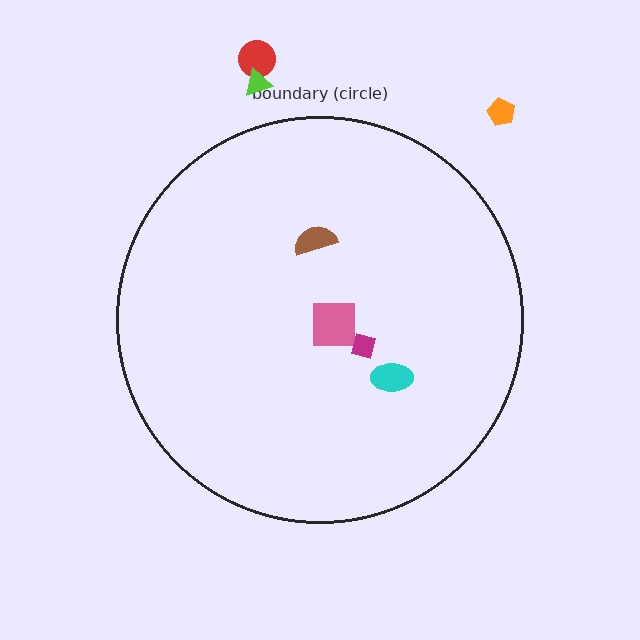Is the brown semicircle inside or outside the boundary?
Inside.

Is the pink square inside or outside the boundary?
Inside.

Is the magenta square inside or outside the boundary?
Inside.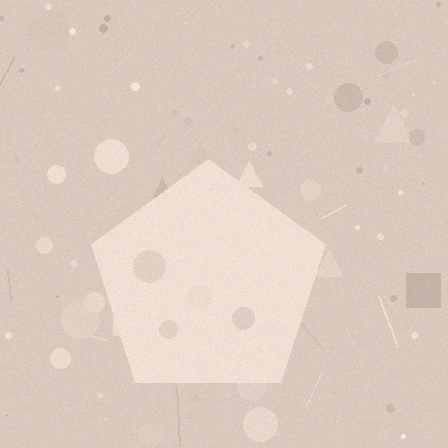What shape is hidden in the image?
A pentagon is hidden in the image.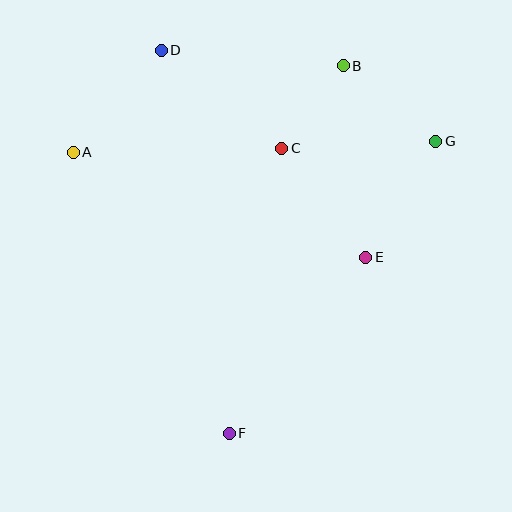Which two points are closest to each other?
Points B and C are closest to each other.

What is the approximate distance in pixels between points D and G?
The distance between D and G is approximately 289 pixels.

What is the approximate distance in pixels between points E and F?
The distance between E and F is approximately 223 pixels.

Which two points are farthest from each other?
Points D and F are farthest from each other.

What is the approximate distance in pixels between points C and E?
The distance between C and E is approximately 138 pixels.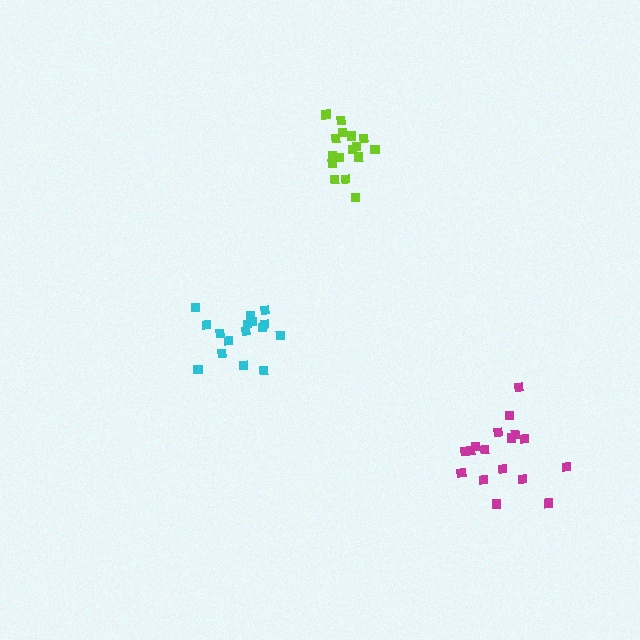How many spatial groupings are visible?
There are 3 spatial groupings.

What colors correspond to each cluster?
The clusters are colored: lime, magenta, cyan.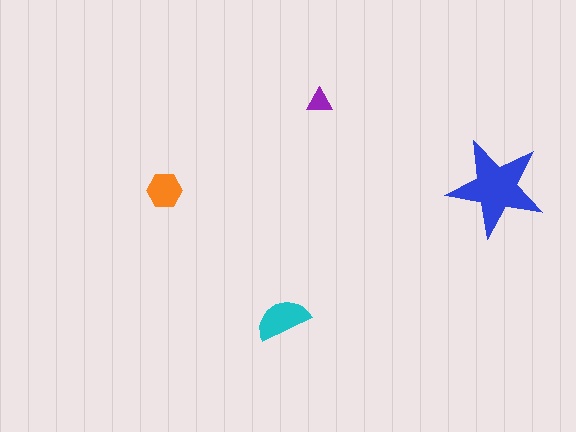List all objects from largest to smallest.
The blue star, the cyan semicircle, the orange hexagon, the purple triangle.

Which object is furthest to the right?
The blue star is rightmost.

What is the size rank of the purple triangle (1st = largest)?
4th.